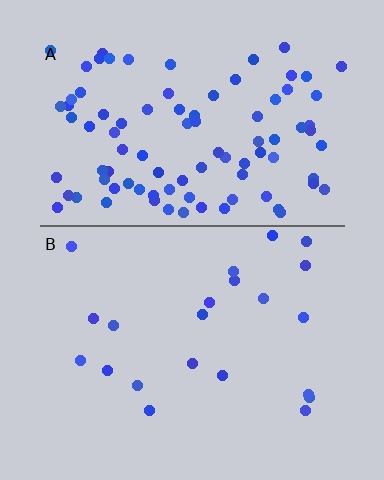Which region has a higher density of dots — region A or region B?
A (the top).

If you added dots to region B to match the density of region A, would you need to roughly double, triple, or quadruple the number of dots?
Approximately quadruple.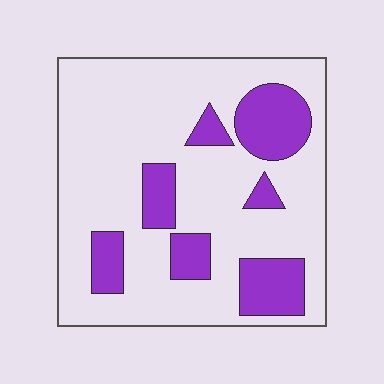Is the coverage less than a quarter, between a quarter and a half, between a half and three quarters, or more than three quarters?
Less than a quarter.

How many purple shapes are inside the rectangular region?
7.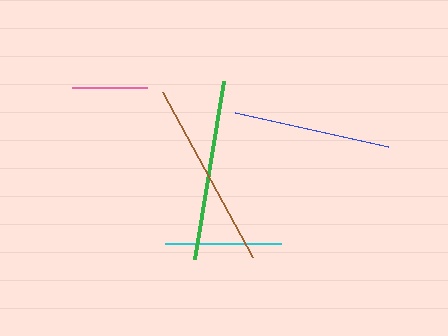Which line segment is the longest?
The brown line is the longest at approximately 188 pixels.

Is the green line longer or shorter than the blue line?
The green line is longer than the blue line.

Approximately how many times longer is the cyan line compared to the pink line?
The cyan line is approximately 1.6 times the length of the pink line.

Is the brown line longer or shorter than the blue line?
The brown line is longer than the blue line.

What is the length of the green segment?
The green segment is approximately 180 pixels long.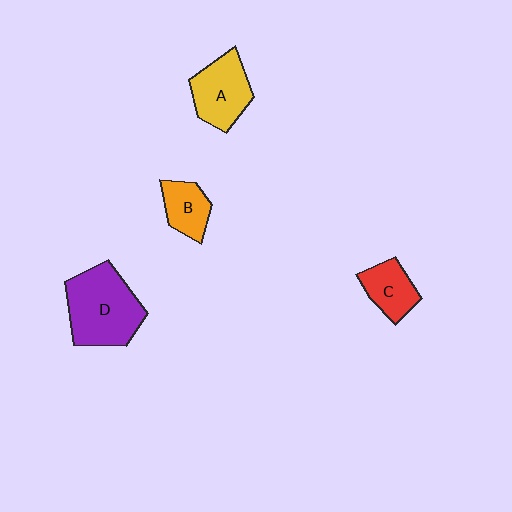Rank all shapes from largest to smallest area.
From largest to smallest: D (purple), A (yellow), C (red), B (orange).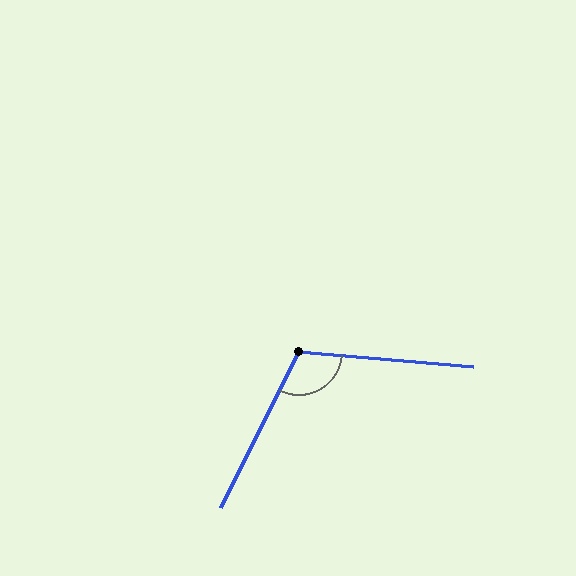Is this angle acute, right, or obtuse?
It is obtuse.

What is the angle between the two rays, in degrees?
Approximately 112 degrees.